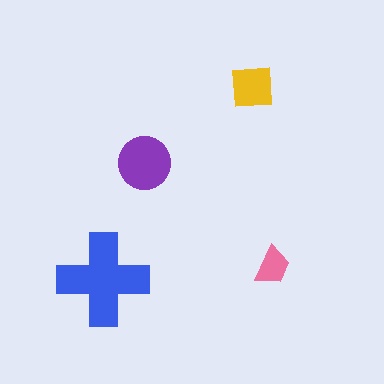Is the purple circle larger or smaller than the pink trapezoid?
Larger.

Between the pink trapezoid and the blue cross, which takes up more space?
The blue cross.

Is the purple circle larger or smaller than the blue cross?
Smaller.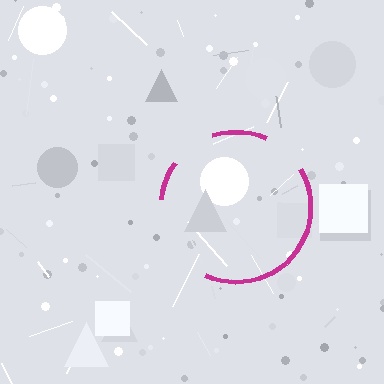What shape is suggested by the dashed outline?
The dashed outline suggests a circle.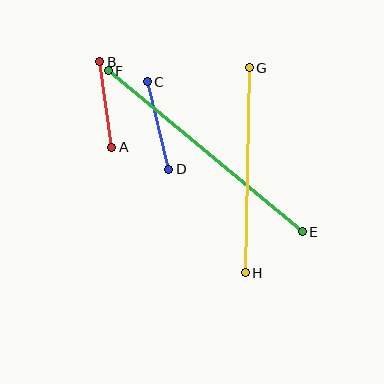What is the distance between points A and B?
The distance is approximately 86 pixels.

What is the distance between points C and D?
The distance is approximately 90 pixels.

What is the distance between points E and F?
The distance is approximately 252 pixels.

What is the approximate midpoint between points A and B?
The midpoint is at approximately (106, 104) pixels.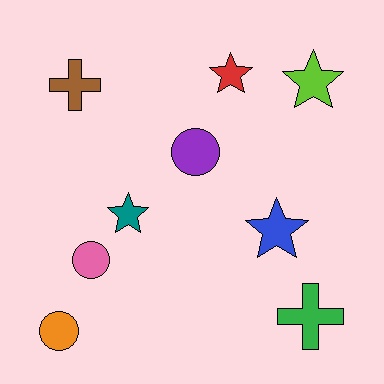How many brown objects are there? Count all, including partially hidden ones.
There is 1 brown object.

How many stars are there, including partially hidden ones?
There are 4 stars.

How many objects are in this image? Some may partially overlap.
There are 9 objects.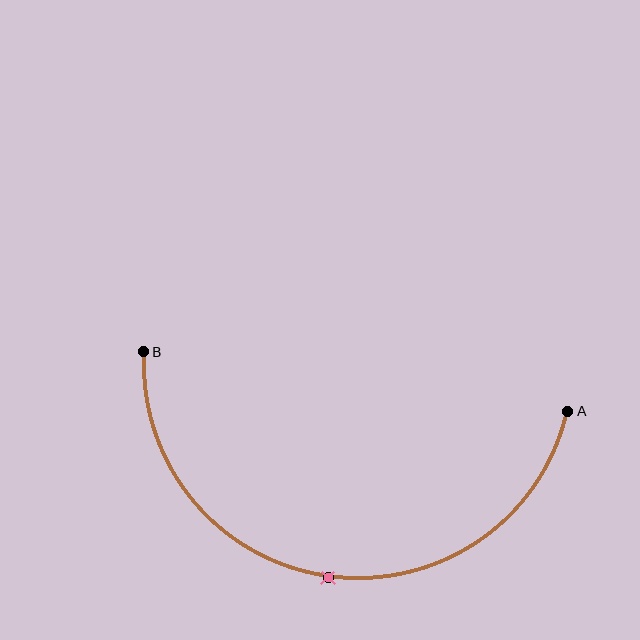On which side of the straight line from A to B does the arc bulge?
The arc bulges below the straight line connecting A and B.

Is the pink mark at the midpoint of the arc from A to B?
Yes. The pink mark lies on the arc at equal arc-length from both A and B — it is the arc midpoint.